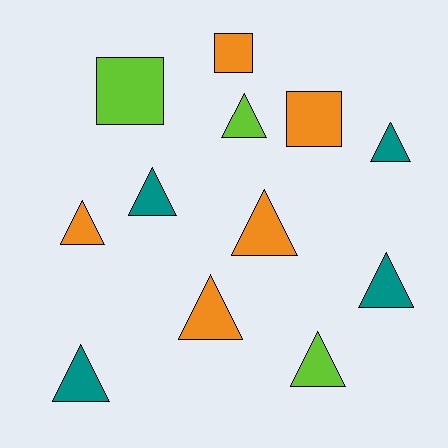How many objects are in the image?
There are 12 objects.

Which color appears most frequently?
Orange, with 5 objects.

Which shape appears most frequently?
Triangle, with 9 objects.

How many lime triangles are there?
There are 2 lime triangles.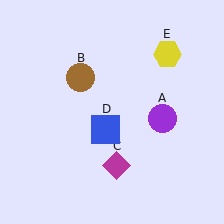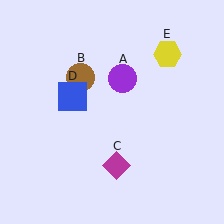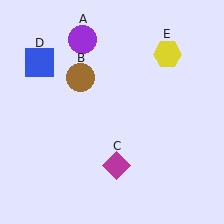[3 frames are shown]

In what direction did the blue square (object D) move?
The blue square (object D) moved up and to the left.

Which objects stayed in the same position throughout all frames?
Brown circle (object B) and magenta diamond (object C) and yellow hexagon (object E) remained stationary.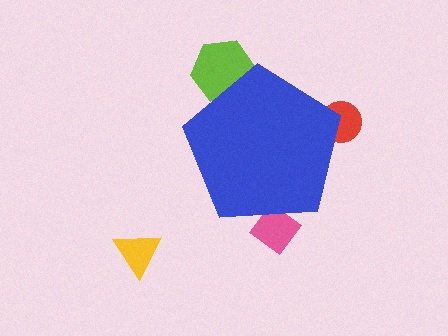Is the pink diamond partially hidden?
Yes, the pink diamond is partially hidden behind the blue pentagon.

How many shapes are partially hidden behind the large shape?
3 shapes are partially hidden.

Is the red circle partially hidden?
Yes, the red circle is partially hidden behind the blue pentagon.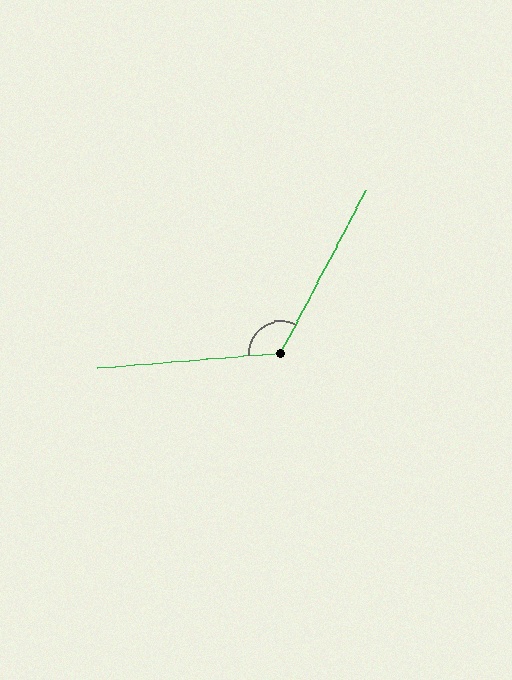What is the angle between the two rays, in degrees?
Approximately 123 degrees.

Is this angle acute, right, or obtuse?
It is obtuse.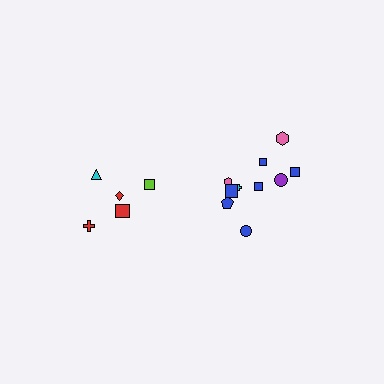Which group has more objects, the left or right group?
The right group.